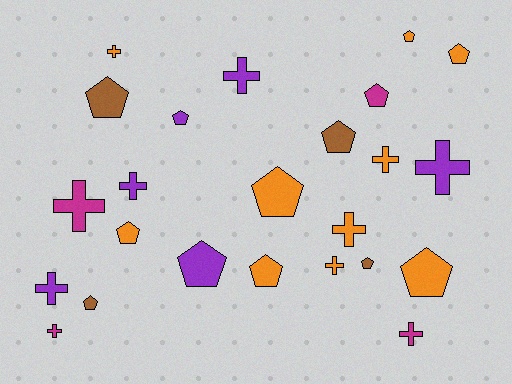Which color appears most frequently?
Orange, with 10 objects.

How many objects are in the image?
There are 24 objects.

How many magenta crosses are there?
There are 3 magenta crosses.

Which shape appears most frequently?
Pentagon, with 13 objects.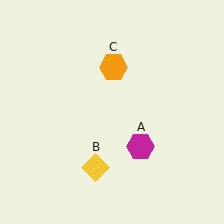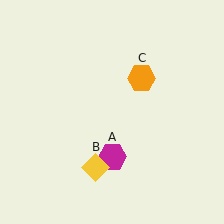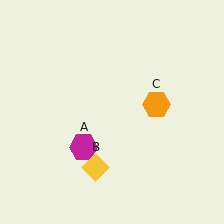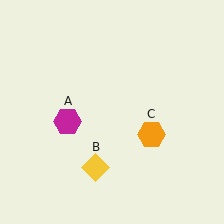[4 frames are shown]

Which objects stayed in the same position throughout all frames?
Yellow diamond (object B) remained stationary.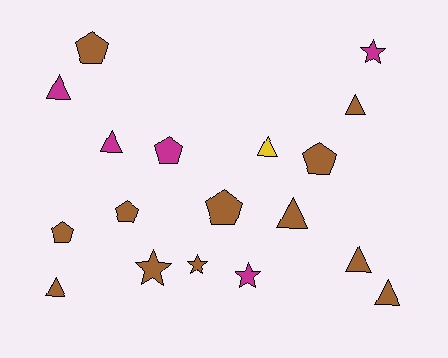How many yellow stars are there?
There are no yellow stars.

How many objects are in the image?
There are 18 objects.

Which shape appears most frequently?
Triangle, with 8 objects.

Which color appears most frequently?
Brown, with 12 objects.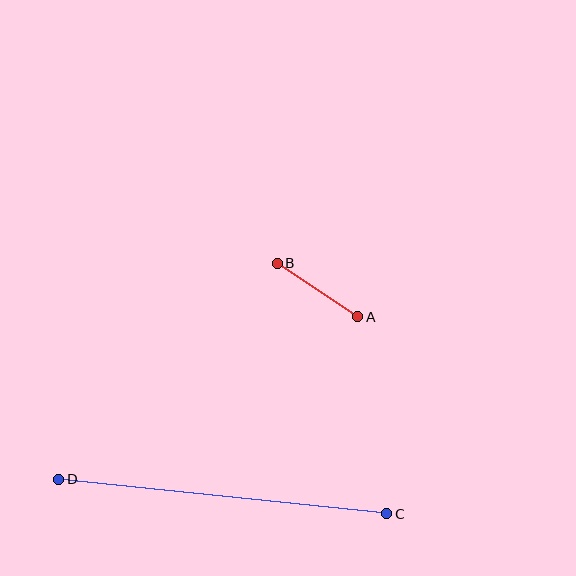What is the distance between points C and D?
The distance is approximately 330 pixels.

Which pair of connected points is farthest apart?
Points C and D are farthest apart.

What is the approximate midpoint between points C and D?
The midpoint is at approximately (223, 496) pixels.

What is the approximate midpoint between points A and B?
The midpoint is at approximately (318, 290) pixels.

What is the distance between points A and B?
The distance is approximately 97 pixels.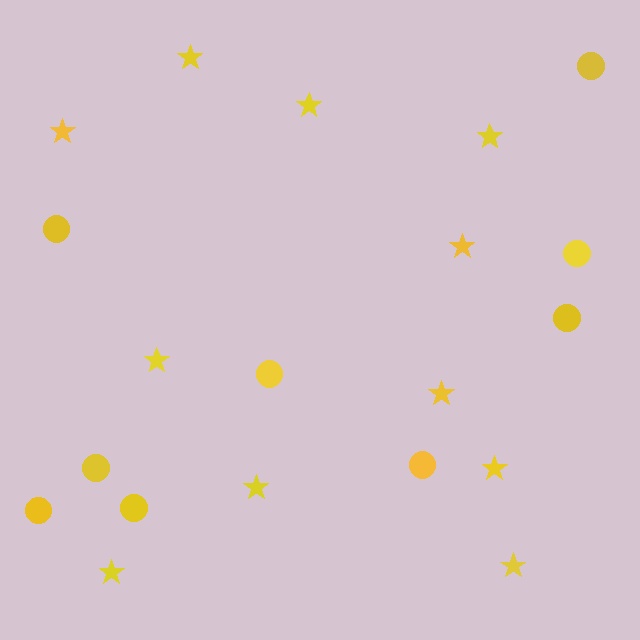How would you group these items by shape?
There are 2 groups: one group of stars (11) and one group of circles (9).